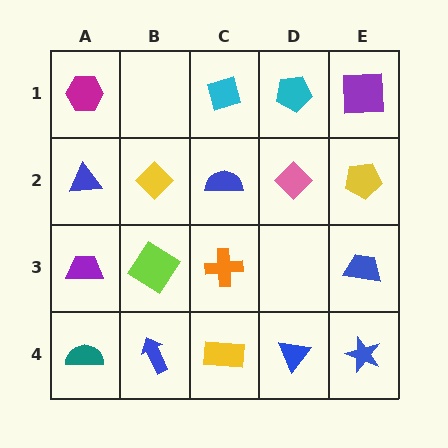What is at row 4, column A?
A teal semicircle.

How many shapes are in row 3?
4 shapes.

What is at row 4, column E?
A blue star.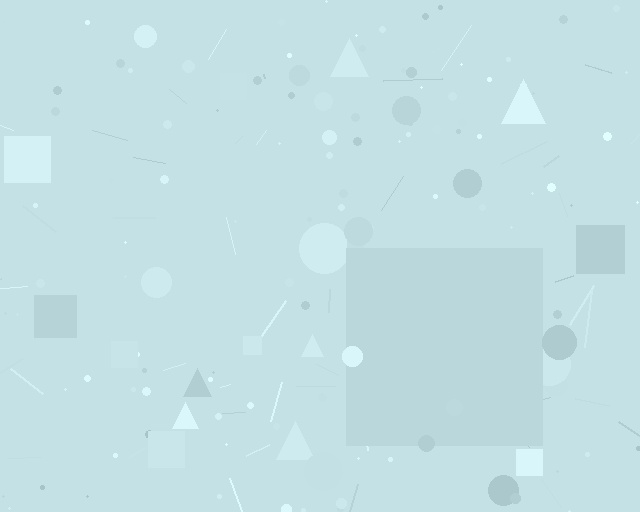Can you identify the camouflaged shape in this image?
The camouflaged shape is a square.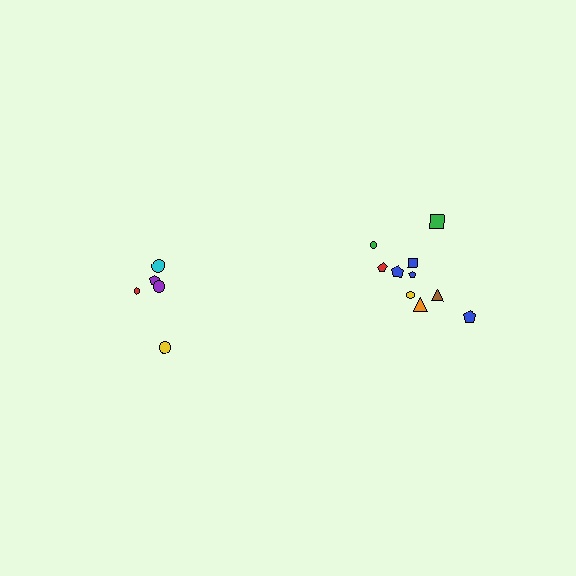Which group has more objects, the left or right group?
The right group.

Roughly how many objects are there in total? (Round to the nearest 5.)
Roughly 15 objects in total.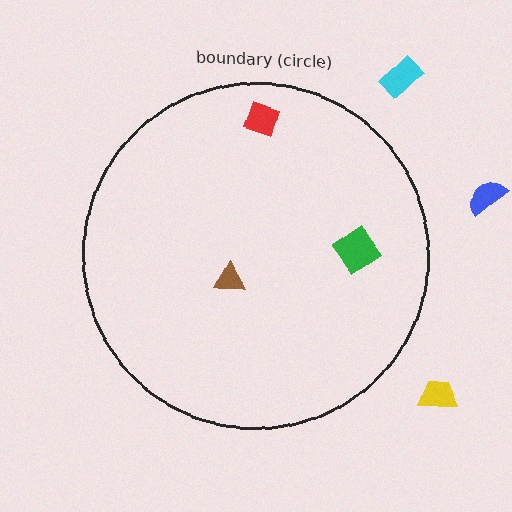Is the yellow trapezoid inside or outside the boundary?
Outside.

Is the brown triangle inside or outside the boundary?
Inside.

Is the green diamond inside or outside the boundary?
Inside.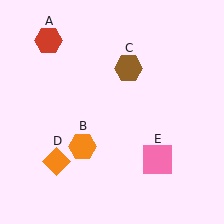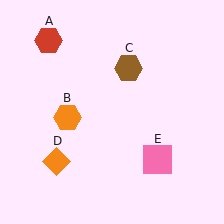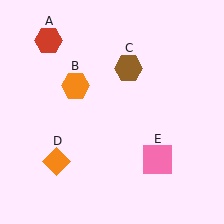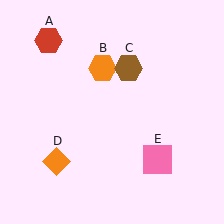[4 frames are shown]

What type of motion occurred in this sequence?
The orange hexagon (object B) rotated clockwise around the center of the scene.